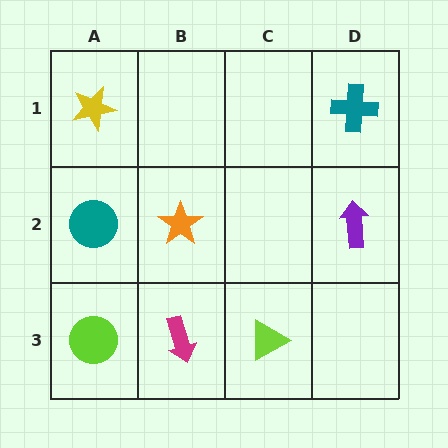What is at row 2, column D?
A purple arrow.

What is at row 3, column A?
A lime circle.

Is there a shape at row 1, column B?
No, that cell is empty.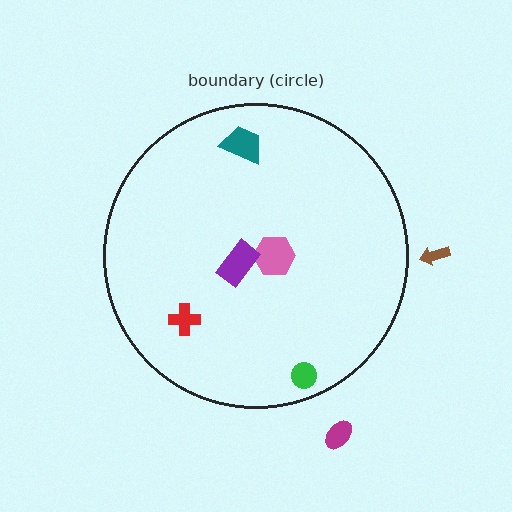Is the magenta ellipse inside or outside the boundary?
Outside.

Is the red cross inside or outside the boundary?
Inside.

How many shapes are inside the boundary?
5 inside, 2 outside.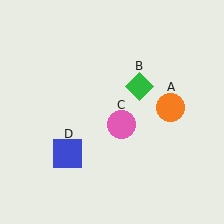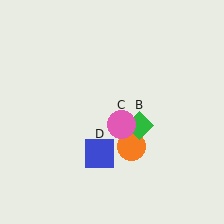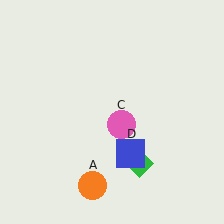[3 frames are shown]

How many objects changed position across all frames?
3 objects changed position: orange circle (object A), green diamond (object B), blue square (object D).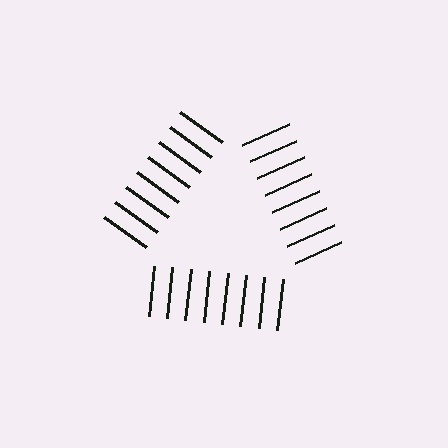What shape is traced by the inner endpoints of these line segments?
An illusory triangle — the line segments terminate on its edges but no continuous stroke is drawn.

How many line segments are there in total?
24 — 8 along each of the 3 edges.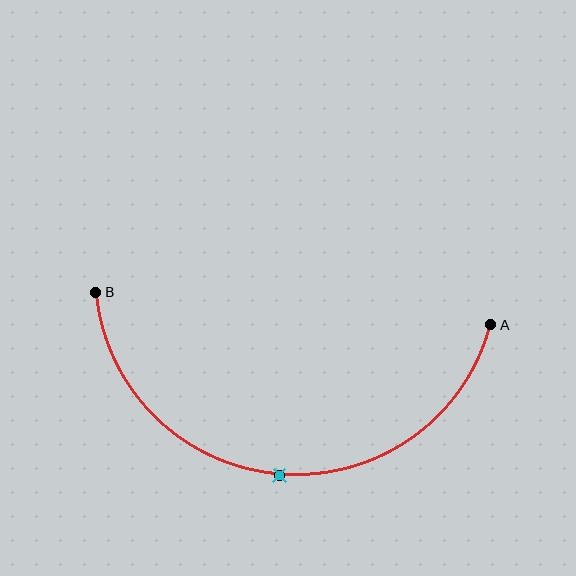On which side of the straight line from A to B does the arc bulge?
The arc bulges below the straight line connecting A and B.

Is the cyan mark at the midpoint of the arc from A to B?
Yes. The cyan mark lies on the arc at equal arc-length from both A and B — it is the arc midpoint.